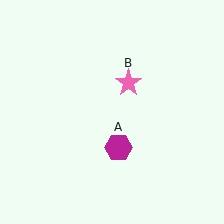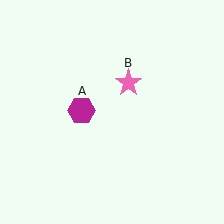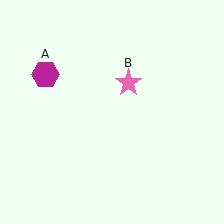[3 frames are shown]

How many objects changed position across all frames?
1 object changed position: magenta hexagon (object A).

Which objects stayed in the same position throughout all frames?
Pink star (object B) remained stationary.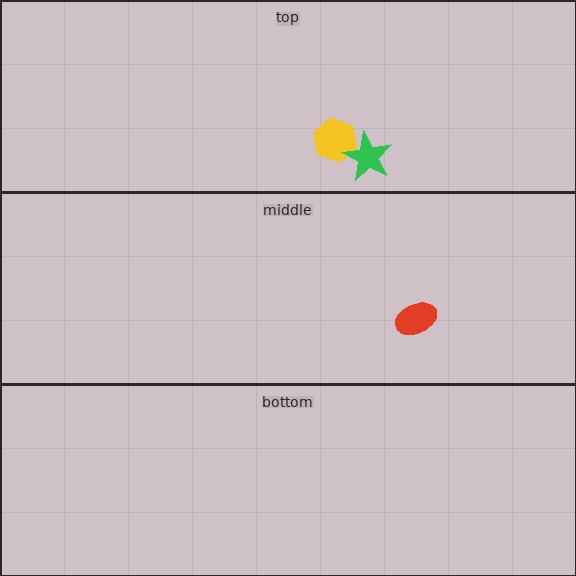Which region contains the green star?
The top region.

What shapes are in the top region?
The yellow hexagon, the green star.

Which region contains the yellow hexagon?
The top region.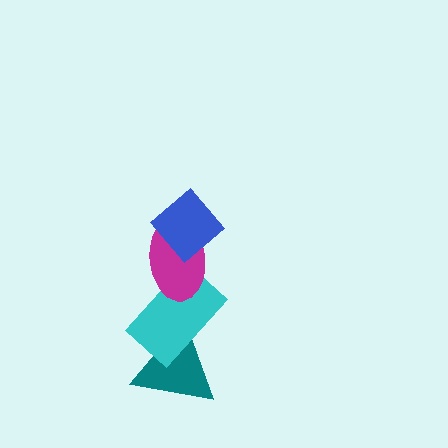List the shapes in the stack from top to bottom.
From top to bottom: the blue diamond, the magenta ellipse, the cyan rectangle, the teal triangle.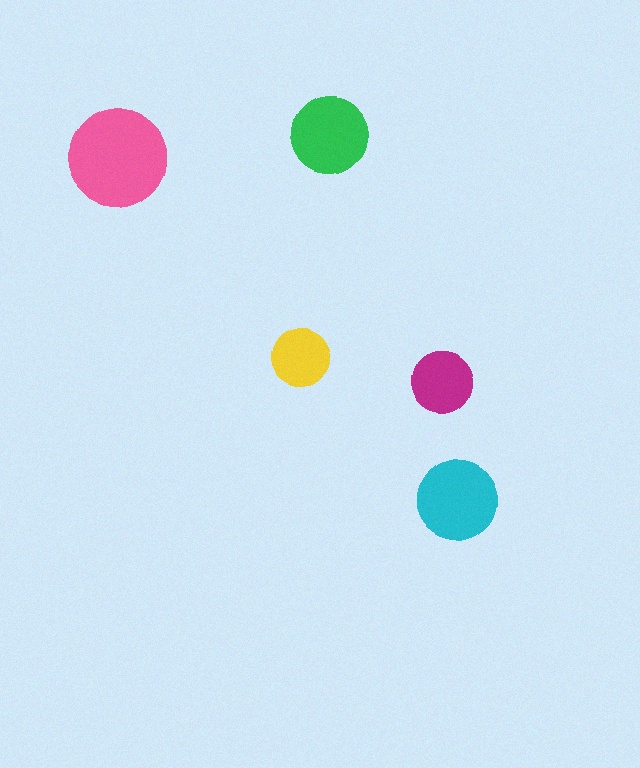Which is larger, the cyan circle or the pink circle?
The pink one.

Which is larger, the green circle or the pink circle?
The pink one.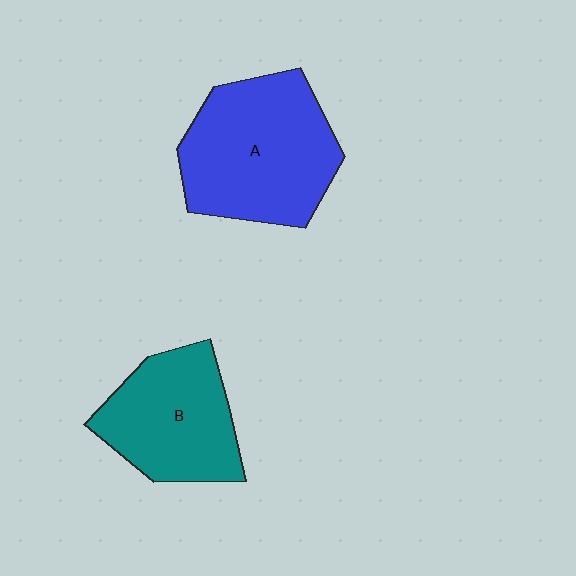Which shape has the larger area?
Shape A (blue).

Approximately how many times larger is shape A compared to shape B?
Approximately 1.3 times.